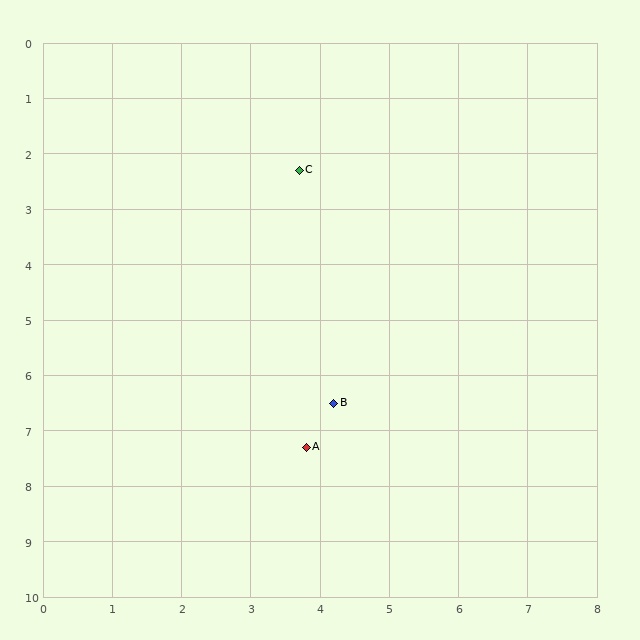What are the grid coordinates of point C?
Point C is at approximately (3.7, 2.3).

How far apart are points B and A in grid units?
Points B and A are about 0.9 grid units apart.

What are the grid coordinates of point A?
Point A is at approximately (3.8, 7.3).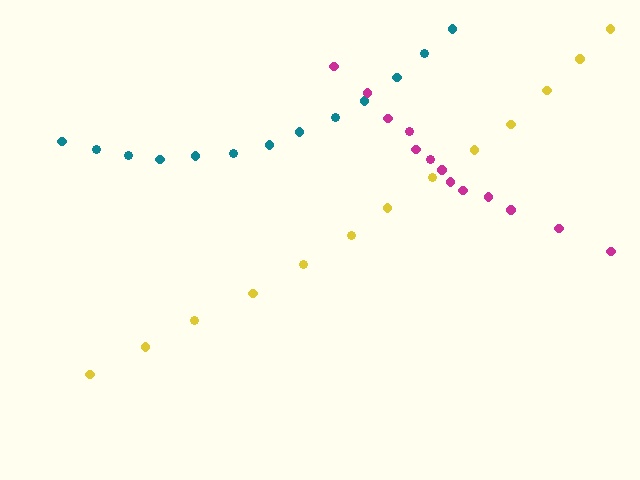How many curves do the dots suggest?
There are 3 distinct paths.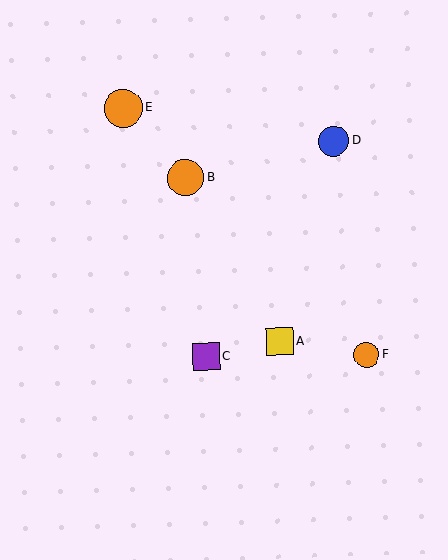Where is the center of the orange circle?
The center of the orange circle is at (123, 108).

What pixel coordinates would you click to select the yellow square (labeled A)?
Click at (280, 342) to select the yellow square A.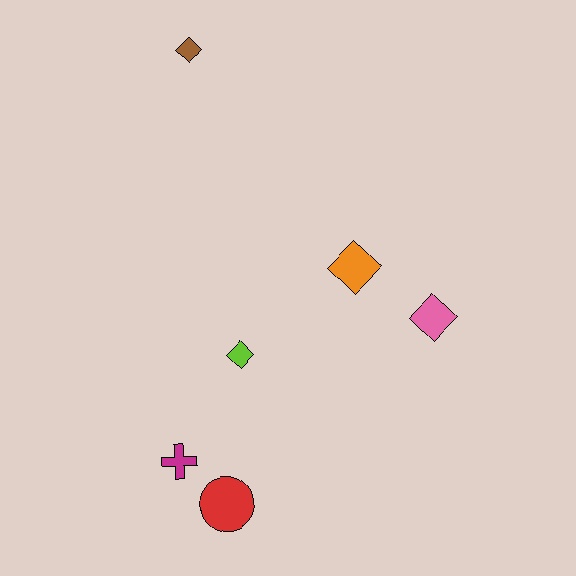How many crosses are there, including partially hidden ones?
There is 1 cross.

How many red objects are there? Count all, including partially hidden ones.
There is 1 red object.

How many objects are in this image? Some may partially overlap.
There are 6 objects.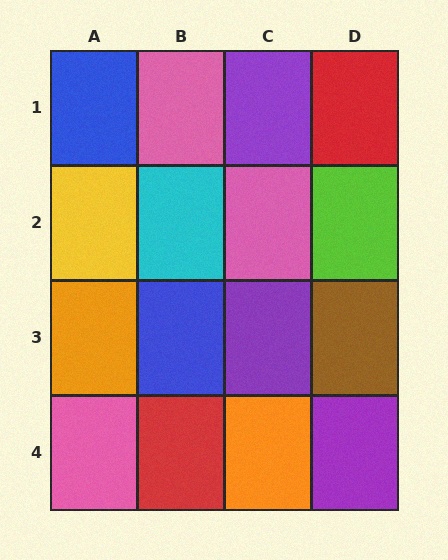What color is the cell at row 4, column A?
Pink.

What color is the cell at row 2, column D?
Lime.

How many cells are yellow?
1 cell is yellow.